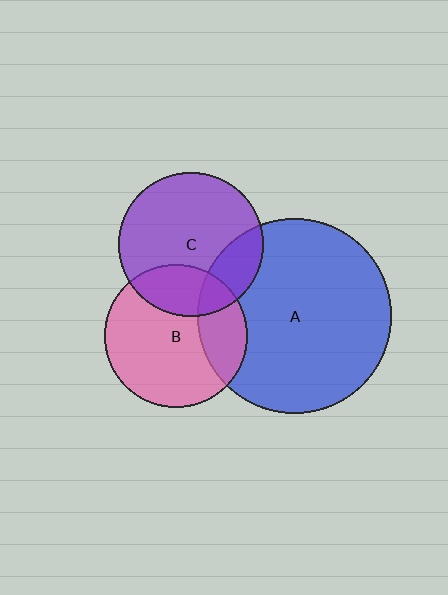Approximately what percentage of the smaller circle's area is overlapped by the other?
Approximately 20%.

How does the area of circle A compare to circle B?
Approximately 1.9 times.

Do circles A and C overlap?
Yes.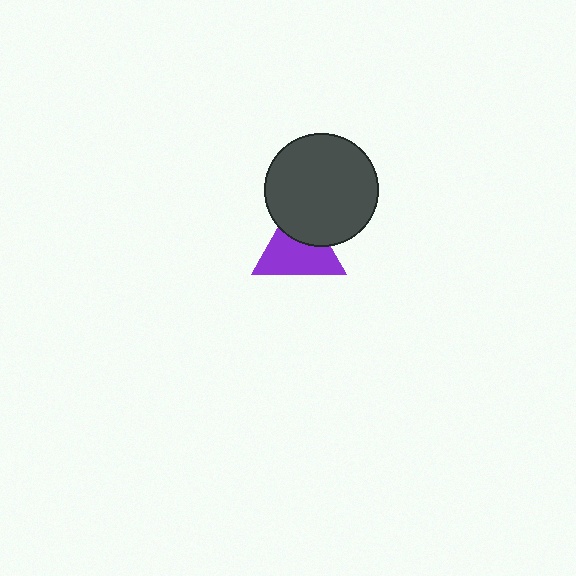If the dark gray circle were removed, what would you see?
You would see the complete purple triangle.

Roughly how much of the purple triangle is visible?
About half of it is visible (roughly 65%).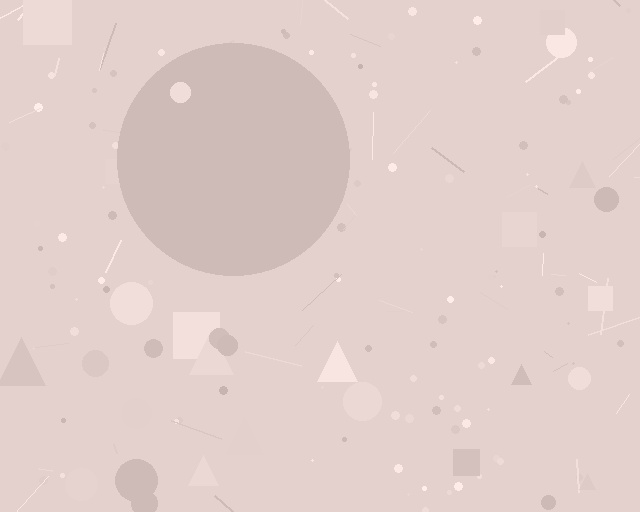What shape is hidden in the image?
A circle is hidden in the image.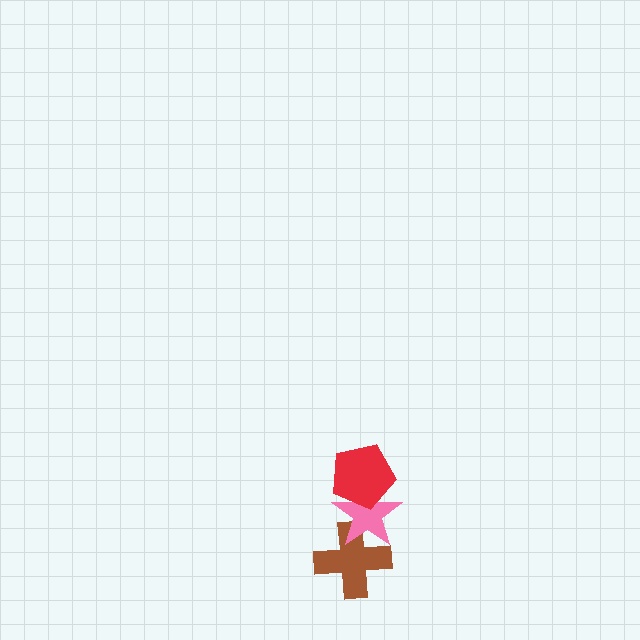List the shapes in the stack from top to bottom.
From top to bottom: the red pentagon, the pink star, the brown cross.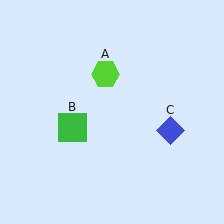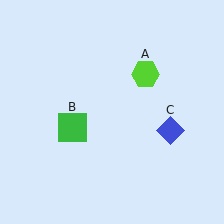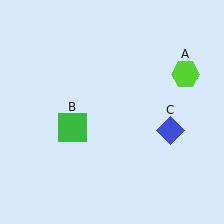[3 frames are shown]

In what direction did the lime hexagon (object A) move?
The lime hexagon (object A) moved right.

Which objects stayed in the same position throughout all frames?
Green square (object B) and blue diamond (object C) remained stationary.